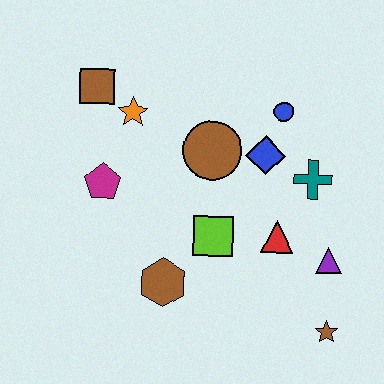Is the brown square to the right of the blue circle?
No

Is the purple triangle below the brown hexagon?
No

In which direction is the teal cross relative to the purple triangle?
The teal cross is above the purple triangle.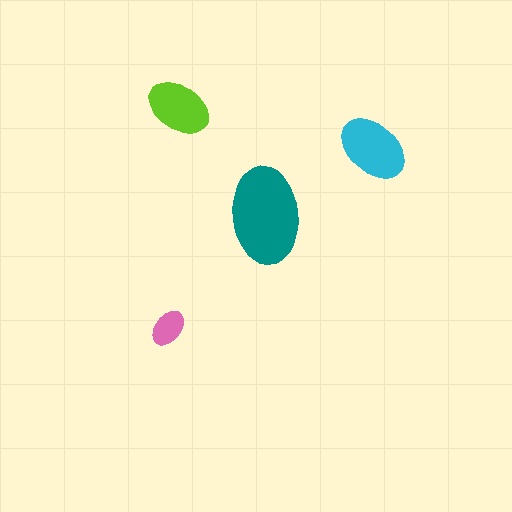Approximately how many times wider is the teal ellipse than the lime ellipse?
About 1.5 times wider.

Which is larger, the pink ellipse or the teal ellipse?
The teal one.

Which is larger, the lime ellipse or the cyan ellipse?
The cyan one.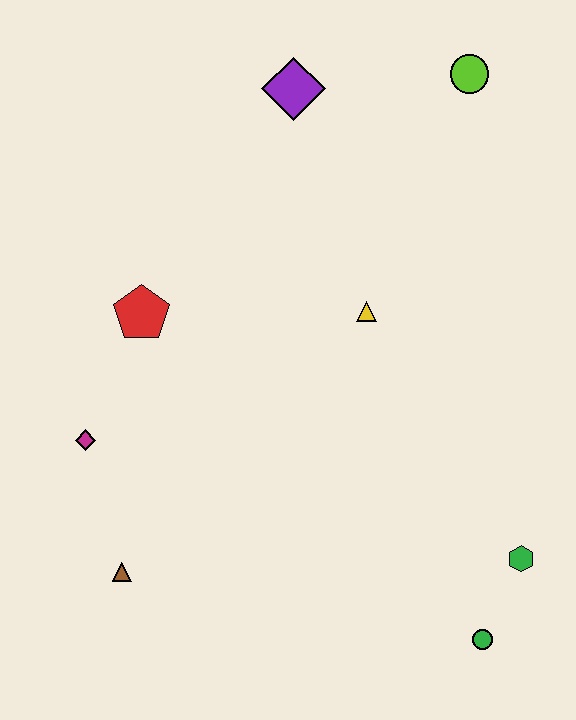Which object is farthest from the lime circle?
The brown triangle is farthest from the lime circle.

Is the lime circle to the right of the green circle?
No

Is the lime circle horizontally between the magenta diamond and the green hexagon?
Yes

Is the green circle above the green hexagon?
No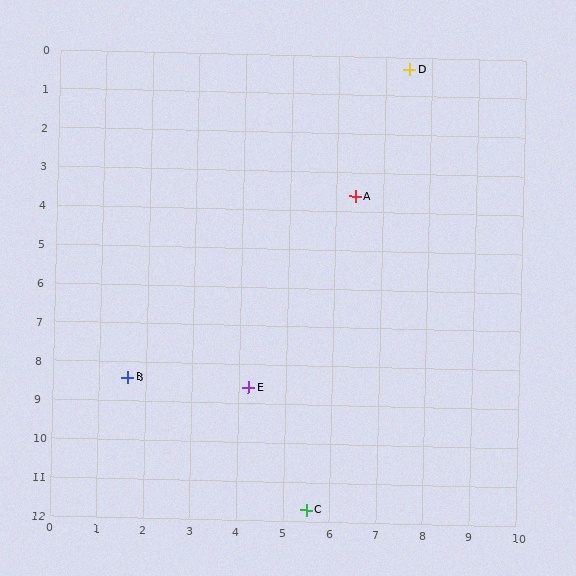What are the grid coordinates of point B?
Point B is at approximately (1.6, 8.4).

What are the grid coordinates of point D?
Point D is at approximately (7.5, 0.3).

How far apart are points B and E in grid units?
Points B and E are about 2.6 grid units apart.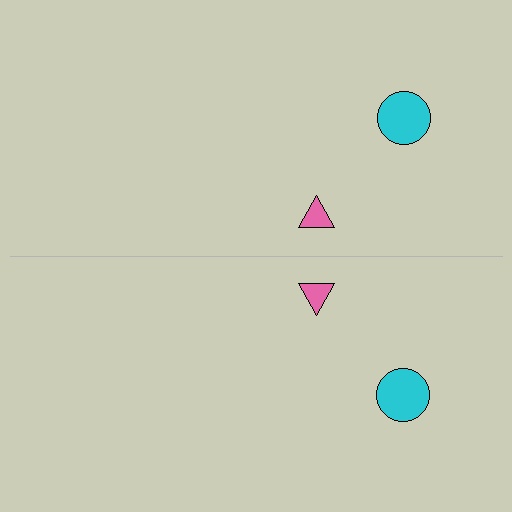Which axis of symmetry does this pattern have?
The pattern has a horizontal axis of symmetry running through the center of the image.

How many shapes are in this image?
There are 4 shapes in this image.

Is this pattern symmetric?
Yes, this pattern has bilateral (reflection) symmetry.